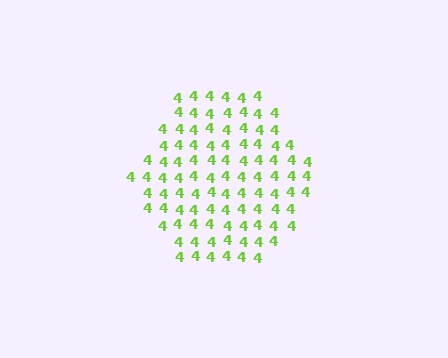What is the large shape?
The large shape is a hexagon.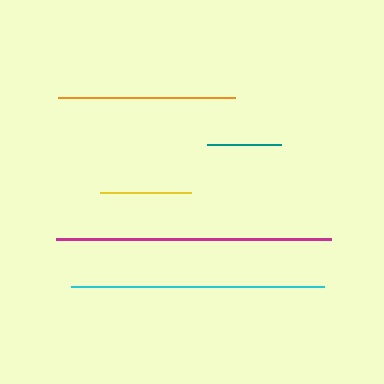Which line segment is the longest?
The magenta line is the longest at approximately 275 pixels.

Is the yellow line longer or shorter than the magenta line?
The magenta line is longer than the yellow line.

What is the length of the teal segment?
The teal segment is approximately 75 pixels long.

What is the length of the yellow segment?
The yellow segment is approximately 91 pixels long.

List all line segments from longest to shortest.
From longest to shortest: magenta, cyan, orange, yellow, teal.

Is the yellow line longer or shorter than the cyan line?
The cyan line is longer than the yellow line.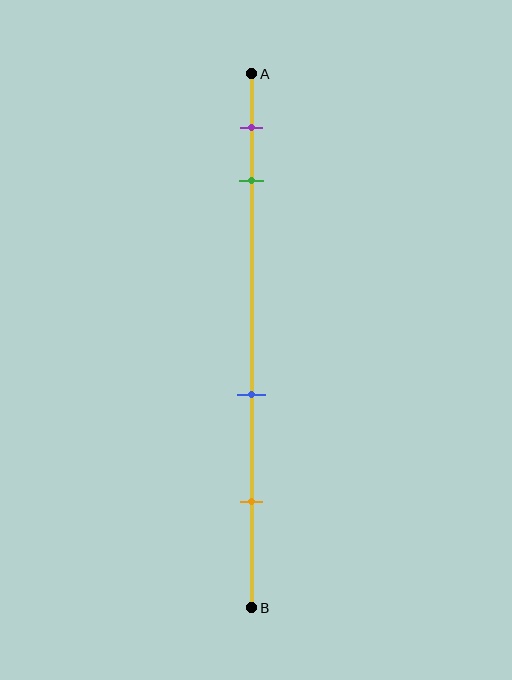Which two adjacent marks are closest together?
The purple and green marks are the closest adjacent pair.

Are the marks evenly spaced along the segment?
No, the marks are not evenly spaced.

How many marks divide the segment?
There are 4 marks dividing the segment.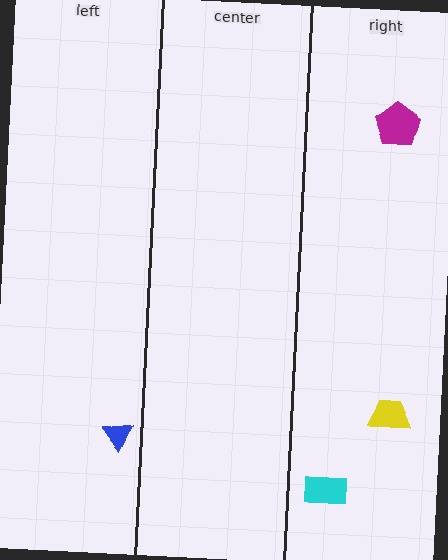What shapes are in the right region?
The cyan rectangle, the yellow trapezoid, the magenta pentagon.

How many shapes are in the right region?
3.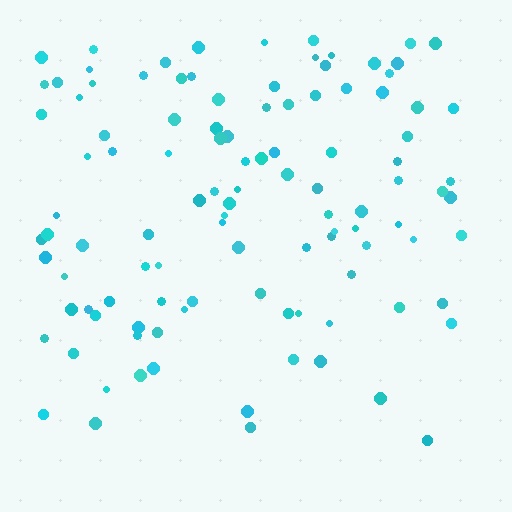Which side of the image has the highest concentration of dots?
The top.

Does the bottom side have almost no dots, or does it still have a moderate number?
Still a moderate number, just noticeably fewer than the top.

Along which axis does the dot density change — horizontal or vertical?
Vertical.